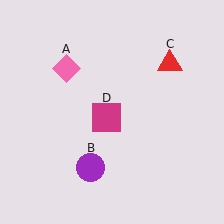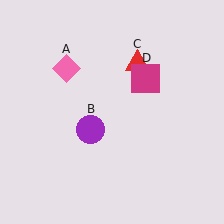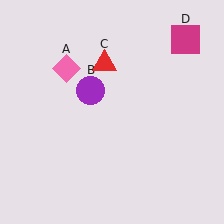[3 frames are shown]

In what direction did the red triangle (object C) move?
The red triangle (object C) moved left.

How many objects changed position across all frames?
3 objects changed position: purple circle (object B), red triangle (object C), magenta square (object D).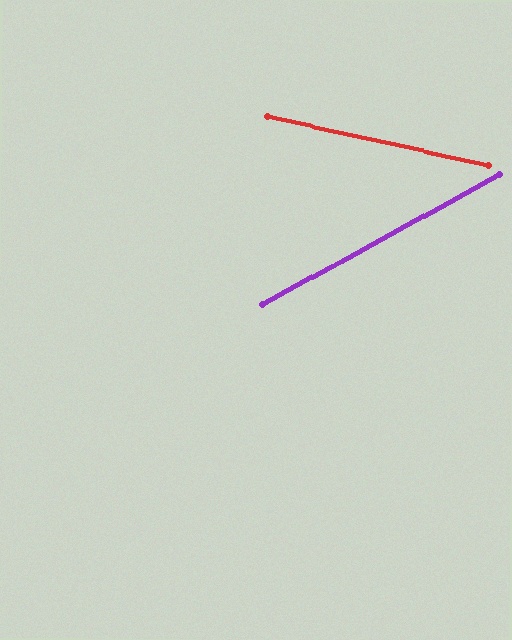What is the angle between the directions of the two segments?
Approximately 41 degrees.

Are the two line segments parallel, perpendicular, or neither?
Neither parallel nor perpendicular — they differ by about 41°.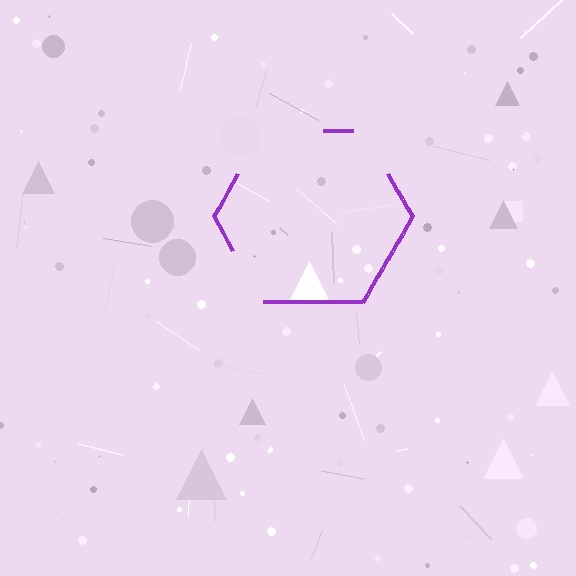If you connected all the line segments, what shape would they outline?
They would outline a hexagon.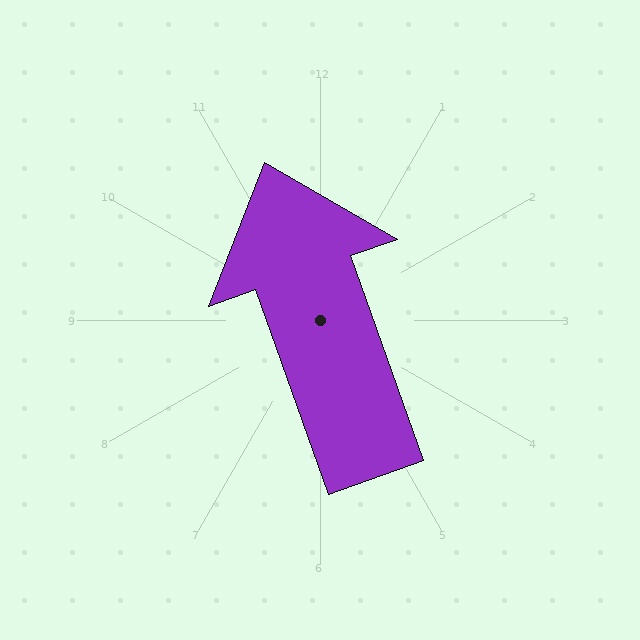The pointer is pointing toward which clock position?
Roughly 11 o'clock.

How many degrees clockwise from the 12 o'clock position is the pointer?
Approximately 340 degrees.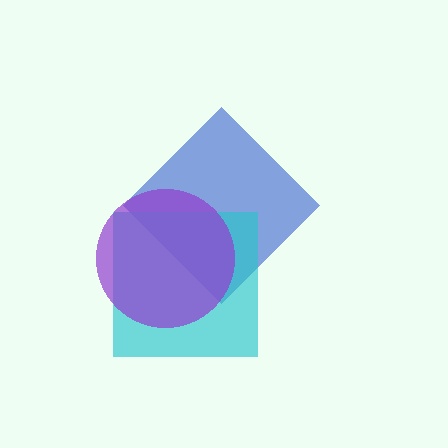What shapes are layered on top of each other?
The layered shapes are: a blue diamond, a cyan square, a purple circle.